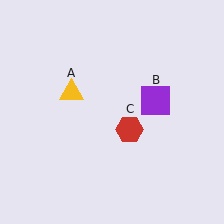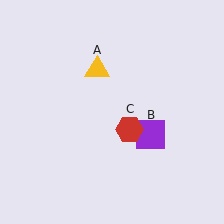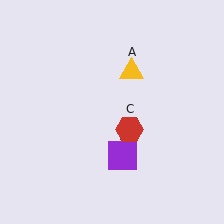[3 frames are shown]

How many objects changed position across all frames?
2 objects changed position: yellow triangle (object A), purple square (object B).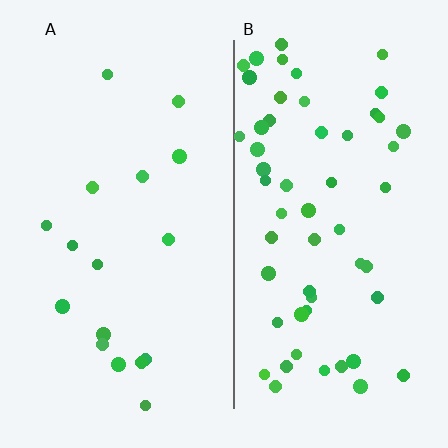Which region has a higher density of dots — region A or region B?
B (the right).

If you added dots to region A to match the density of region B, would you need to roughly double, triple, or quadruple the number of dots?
Approximately triple.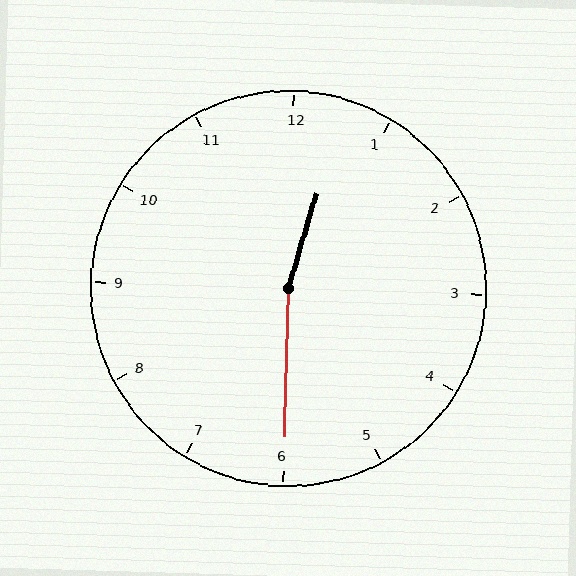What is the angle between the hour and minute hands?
Approximately 165 degrees.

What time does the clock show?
12:30.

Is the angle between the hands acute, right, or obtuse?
It is obtuse.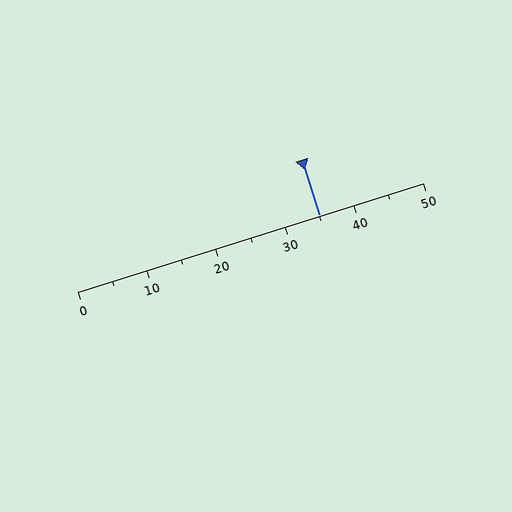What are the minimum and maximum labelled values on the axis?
The axis runs from 0 to 50.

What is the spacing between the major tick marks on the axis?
The major ticks are spaced 10 apart.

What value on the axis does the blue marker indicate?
The marker indicates approximately 35.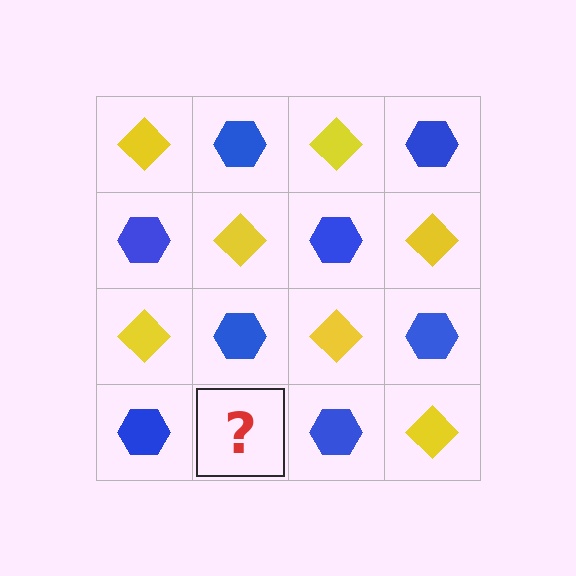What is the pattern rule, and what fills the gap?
The rule is that it alternates yellow diamond and blue hexagon in a checkerboard pattern. The gap should be filled with a yellow diamond.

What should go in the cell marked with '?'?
The missing cell should contain a yellow diamond.